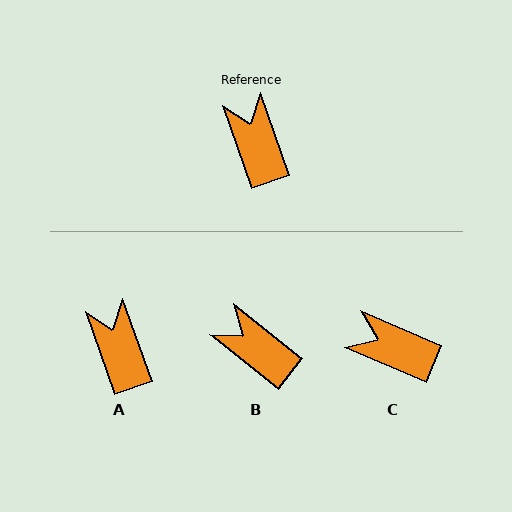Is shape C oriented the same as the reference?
No, it is off by about 47 degrees.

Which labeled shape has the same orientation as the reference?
A.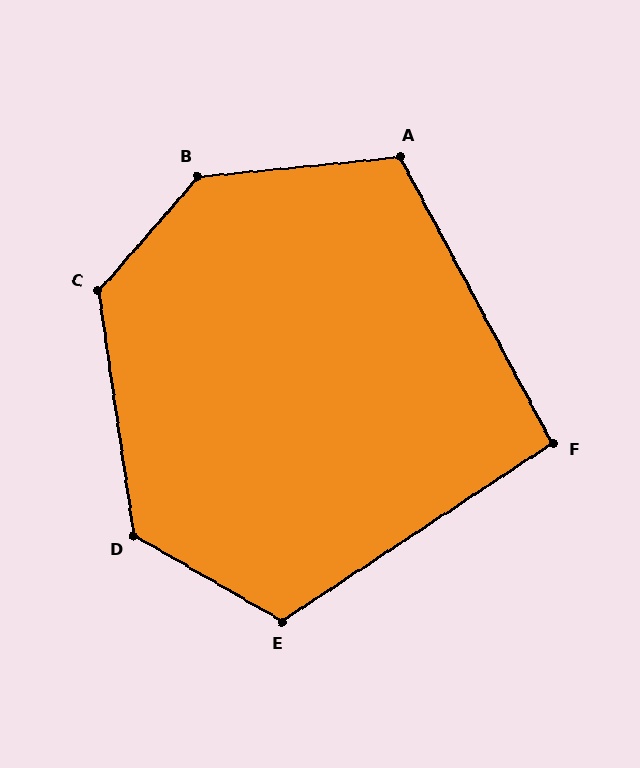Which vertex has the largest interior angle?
B, at approximately 137 degrees.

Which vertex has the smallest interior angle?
F, at approximately 95 degrees.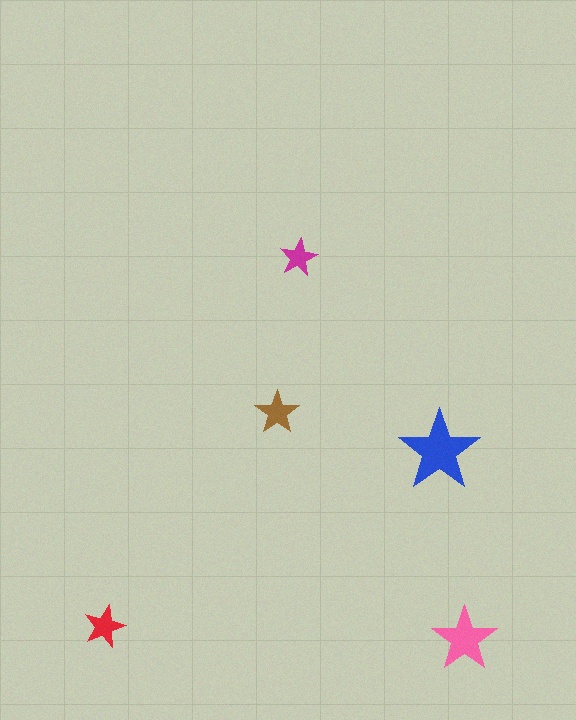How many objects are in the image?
There are 5 objects in the image.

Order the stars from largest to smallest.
the blue one, the pink one, the brown one, the red one, the magenta one.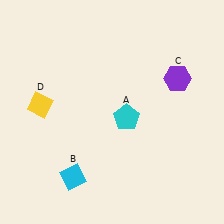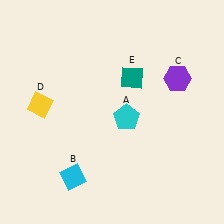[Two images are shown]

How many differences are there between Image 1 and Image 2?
There is 1 difference between the two images.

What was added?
A teal diamond (E) was added in Image 2.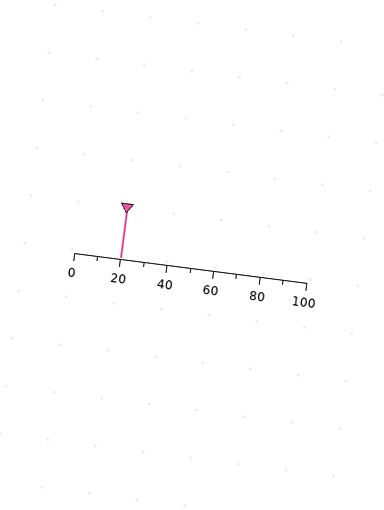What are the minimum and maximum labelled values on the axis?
The axis runs from 0 to 100.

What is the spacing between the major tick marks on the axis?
The major ticks are spaced 20 apart.